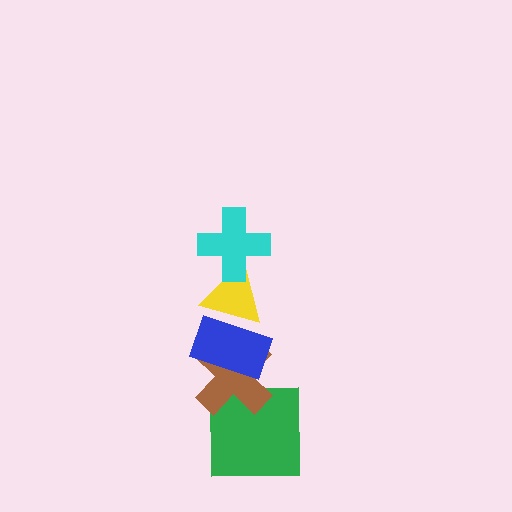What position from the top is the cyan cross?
The cyan cross is 1st from the top.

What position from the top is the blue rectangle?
The blue rectangle is 3rd from the top.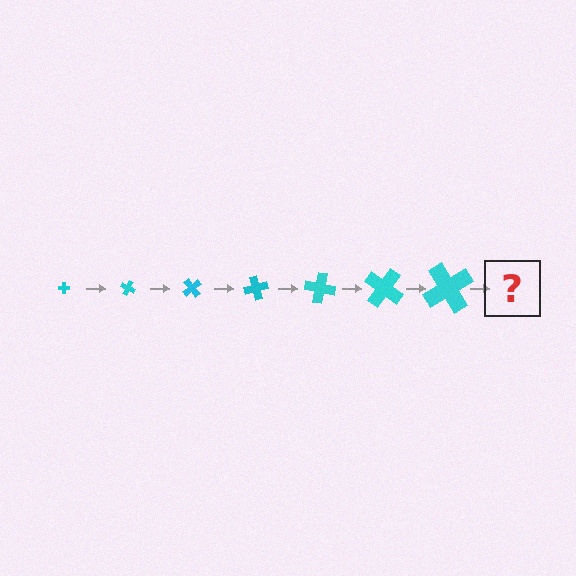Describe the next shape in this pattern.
It should be a cross, larger than the previous one and rotated 175 degrees from the start.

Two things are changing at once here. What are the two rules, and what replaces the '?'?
The two rules are that the cross grows larger each step and it rotates 25 degrees each step. The '?' should be a cross, larger than the previous one and rotated 175 degrees from the start.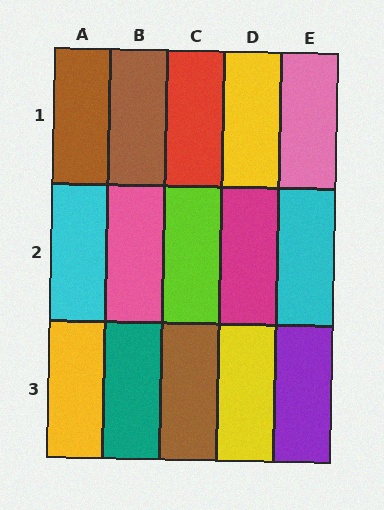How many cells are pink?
2 cells are pink.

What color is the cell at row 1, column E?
Pink.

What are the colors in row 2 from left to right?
Cyan, pink, lime, magenta, cyan.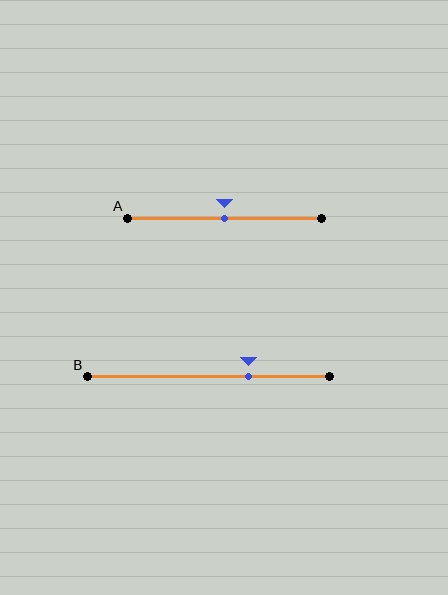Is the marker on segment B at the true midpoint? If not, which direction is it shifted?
No, the marker on segment B is shifted to the right by about 17% of the segment length.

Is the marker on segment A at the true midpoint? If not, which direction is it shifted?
Yes, the marker on segment A is at the true midpoint.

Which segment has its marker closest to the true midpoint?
Segment A has its marker closest to the true midpoint.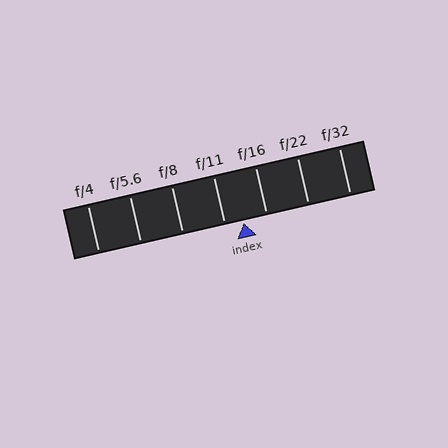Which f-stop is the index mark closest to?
The index mark is closest to f/11.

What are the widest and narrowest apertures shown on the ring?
The widest aperture shown is f/4 and the narrowest is f/32.